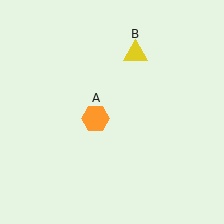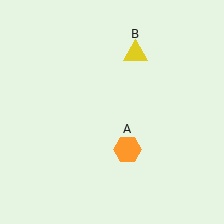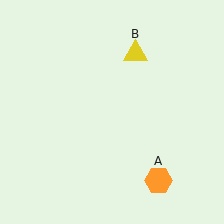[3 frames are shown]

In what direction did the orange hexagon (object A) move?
The orange hexagon (object A) moved down and to the right.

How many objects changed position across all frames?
1 object changed position: orange hexagon (object A).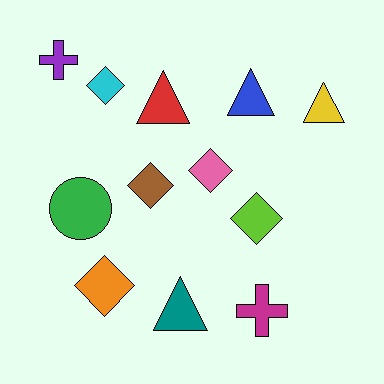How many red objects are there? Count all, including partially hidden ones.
There is 1 red object.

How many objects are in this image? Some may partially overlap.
There are 12 objects.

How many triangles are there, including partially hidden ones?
There are 4 triangles.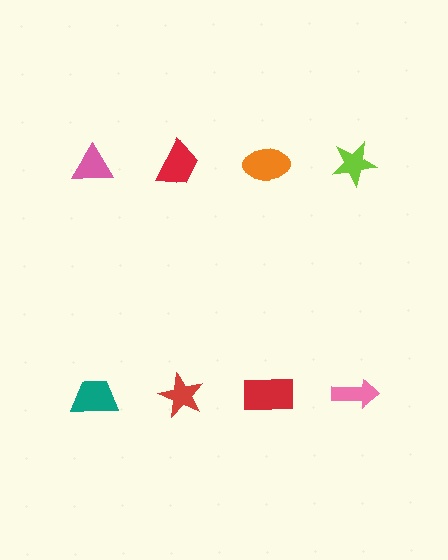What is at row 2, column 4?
A pink arrow.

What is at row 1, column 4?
A lime star.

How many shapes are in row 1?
4 shapes.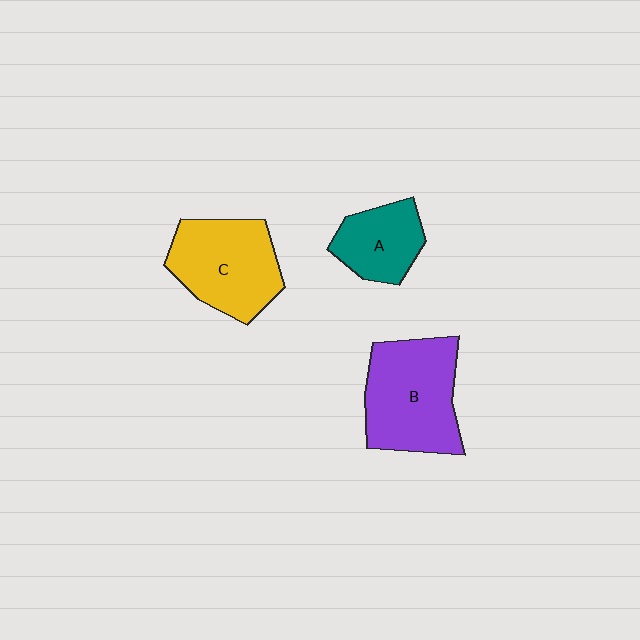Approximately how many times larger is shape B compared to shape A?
Approximately 1.8 times.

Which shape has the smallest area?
Shape A (teal).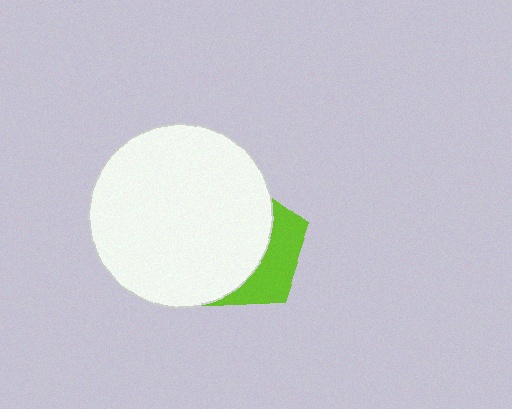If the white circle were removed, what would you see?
You would see the complete lime pentagon.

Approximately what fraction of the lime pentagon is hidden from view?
Roughly 68% of the lime pentagon is hidden behind the white circle.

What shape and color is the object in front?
The object in front is a white circle.